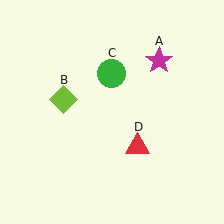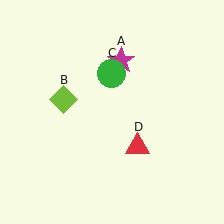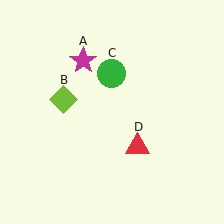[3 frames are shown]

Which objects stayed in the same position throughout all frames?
Lime diamond (object B) and green circle (object C) and red triangle (object D) remained stationary.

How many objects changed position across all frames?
1 object changed position: magenta star (object A).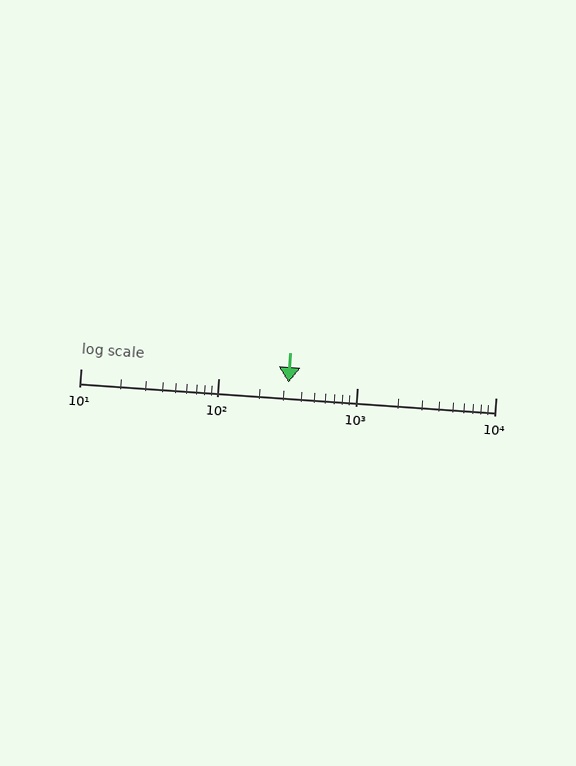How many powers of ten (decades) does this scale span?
The scale spans 3 decades, from 10 to 10000.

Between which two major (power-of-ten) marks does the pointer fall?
The pointer is between 100 and 1000.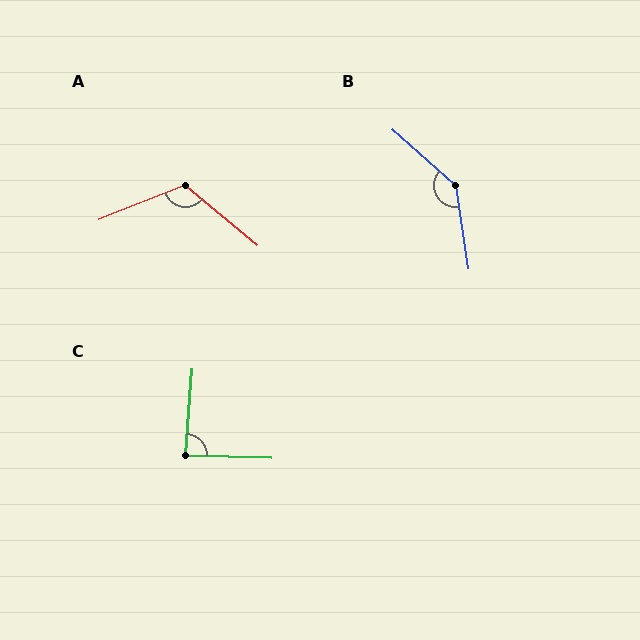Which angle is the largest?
B, at approximately 140 degrees.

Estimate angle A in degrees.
Approximately 118 degrees.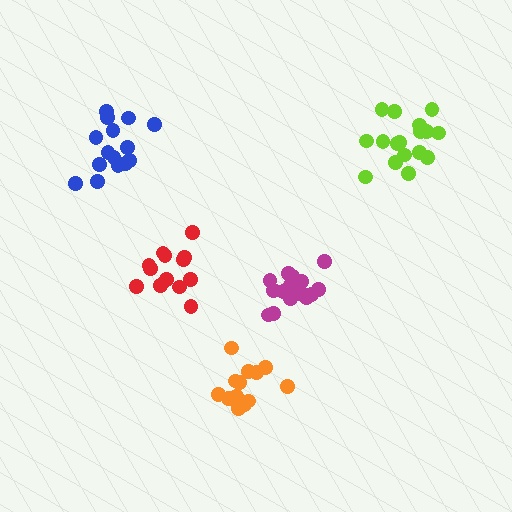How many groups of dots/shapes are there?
There are 5 groups.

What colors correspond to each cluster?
The clusters are colored: magenta, red, blue, lime, orange.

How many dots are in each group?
Group 1: 18 dots, Group 2: 13 dots, Group 3: 15 dots, Group 4: 17 dots, Group 5: 14 dots (77 total).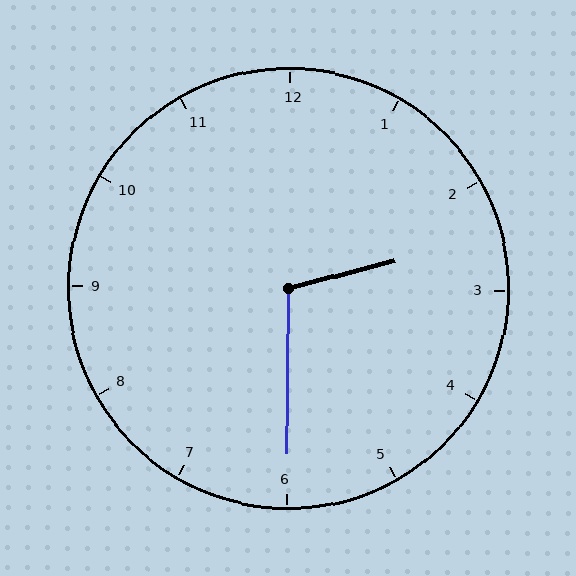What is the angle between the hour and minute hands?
Approximately 105 degrees.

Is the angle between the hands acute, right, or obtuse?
It is obtuse.